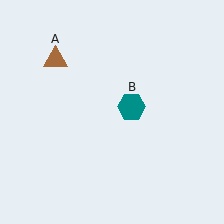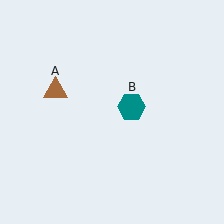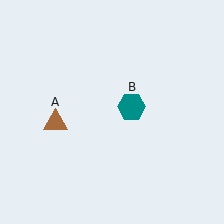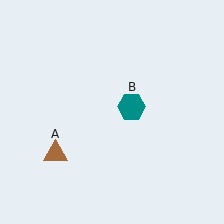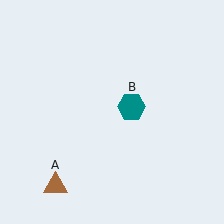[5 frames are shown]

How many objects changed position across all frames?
1 object changed position: brown triangle (object A).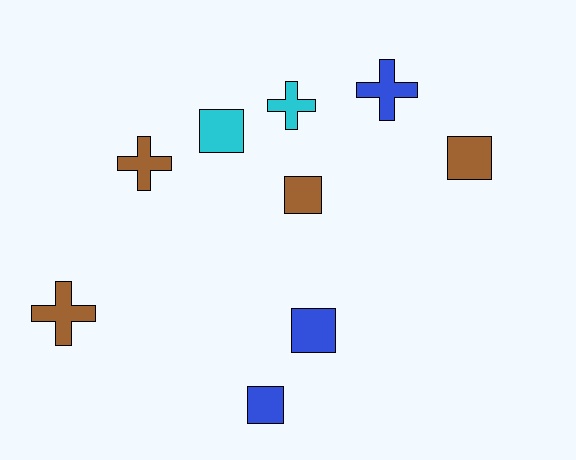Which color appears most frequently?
Brown, with 4 objects.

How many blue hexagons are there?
There are no blue hexagons.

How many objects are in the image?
There are 9 objects.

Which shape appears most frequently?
Square, with 5 objects.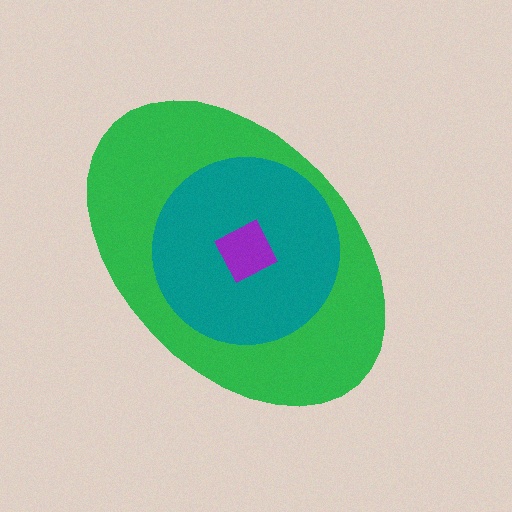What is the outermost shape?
The green ellipse.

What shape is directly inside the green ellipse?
The teal circle.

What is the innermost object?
The purple square.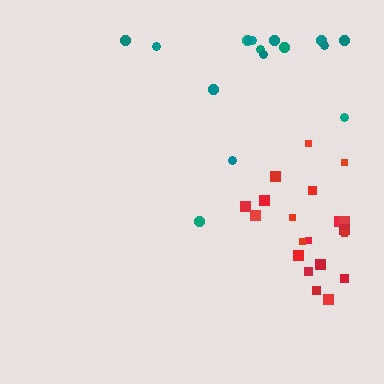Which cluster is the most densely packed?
Red.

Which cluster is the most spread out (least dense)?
Teal.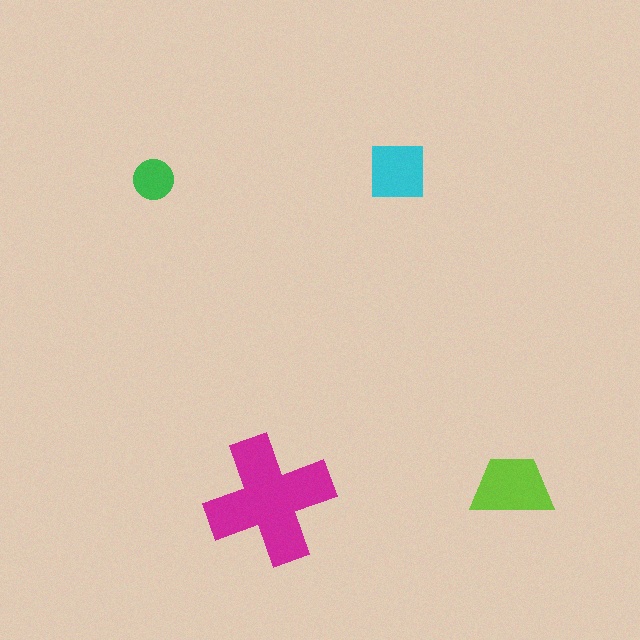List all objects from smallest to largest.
The green circle, the cyan square, the lime trapezoid, the magenta cross.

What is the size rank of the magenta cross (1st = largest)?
1st.